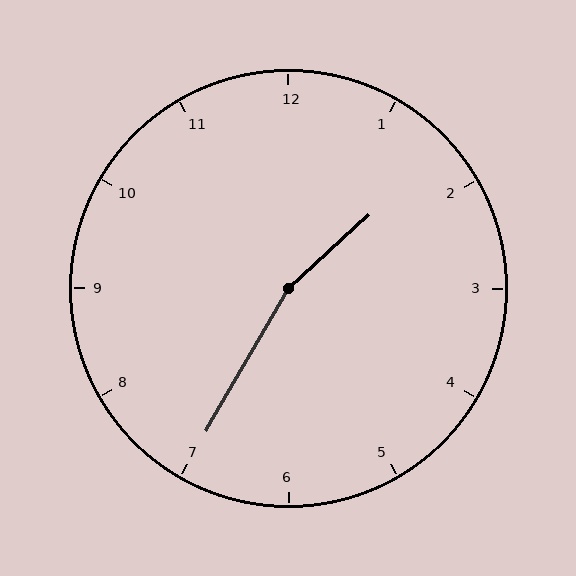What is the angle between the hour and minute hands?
Approximately 162 degrees.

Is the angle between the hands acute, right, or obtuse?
It is obtuse.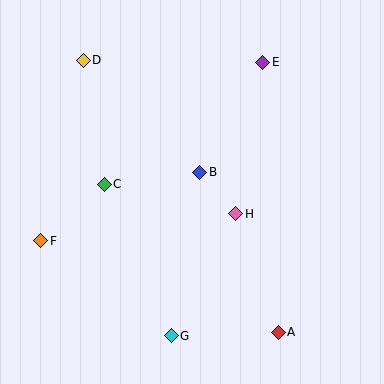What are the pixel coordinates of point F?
Point F is at (41, 241).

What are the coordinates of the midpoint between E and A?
The midpoint between E and A is at (270, 197).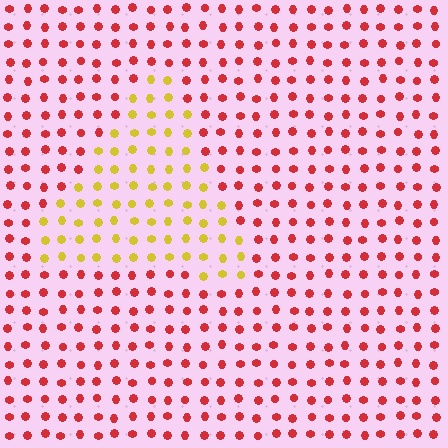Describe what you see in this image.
The image is filled with small red elements in a uniform arrangement. A triangle-shaped region is visible where the elements are tinted to a slightly different hue, forming a subtle color boundary.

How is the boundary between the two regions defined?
The boundary is defined purely by a slight shift in hue (about 59 degrees). Spacing, size, and orientation are identical on both sides.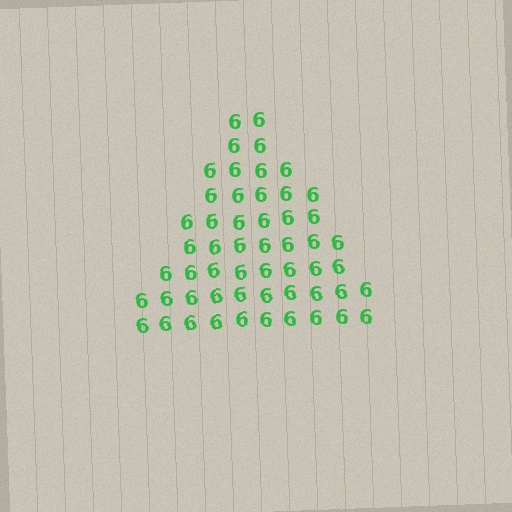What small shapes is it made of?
It is made of small digit 6's.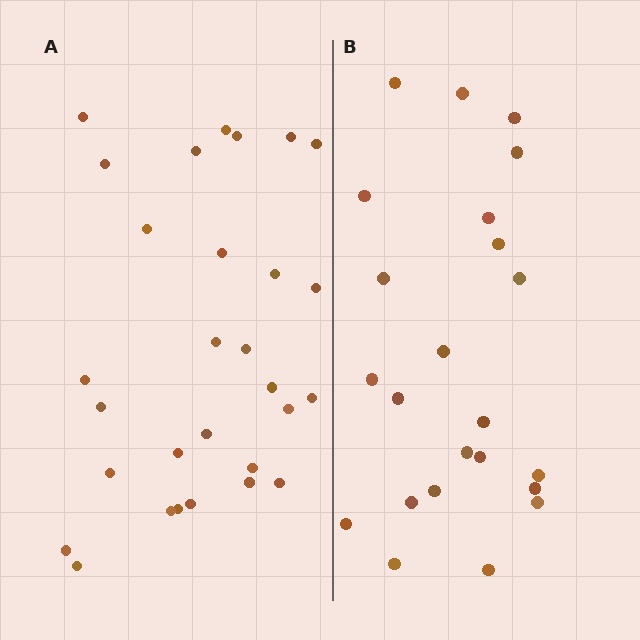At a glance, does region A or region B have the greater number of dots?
Region A (the left region) has more dots.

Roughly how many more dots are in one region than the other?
Region A has about 6 more dots than region B.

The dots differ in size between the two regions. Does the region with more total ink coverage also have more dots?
No. Region B has more total ink coverage because its dots are larger, but region A actually contains more individual dots. Total area can be misleading — the number of items is what matters here.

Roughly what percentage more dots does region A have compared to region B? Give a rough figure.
About 25% more.